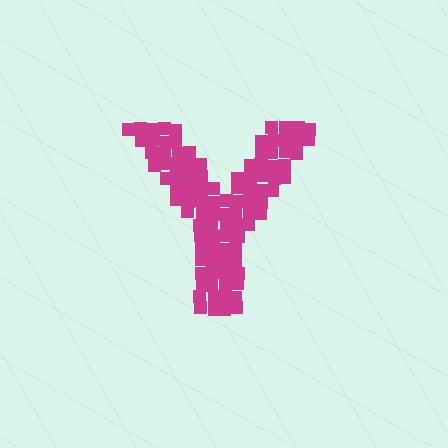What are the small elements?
The small elements are squares.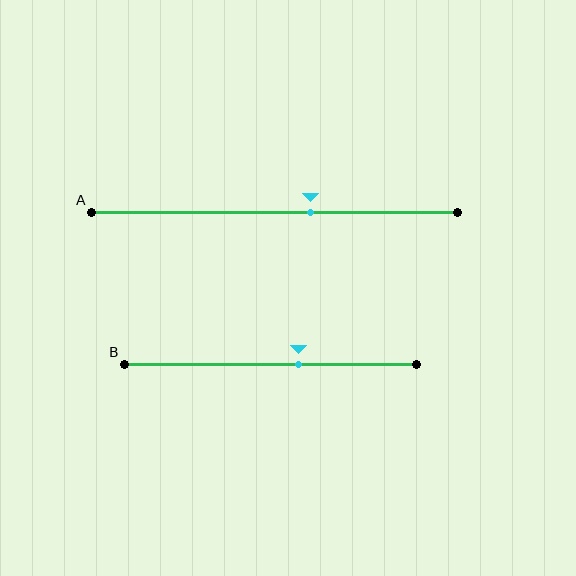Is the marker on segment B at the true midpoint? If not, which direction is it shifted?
No, the marker on segment B is shifted to the right by about 10% of the segment length.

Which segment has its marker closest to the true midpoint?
Segment B has its marker closest to the true midpoint.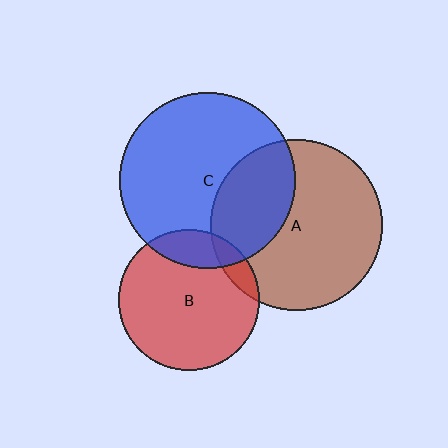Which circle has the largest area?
Circle C (blue).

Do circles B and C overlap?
Yes.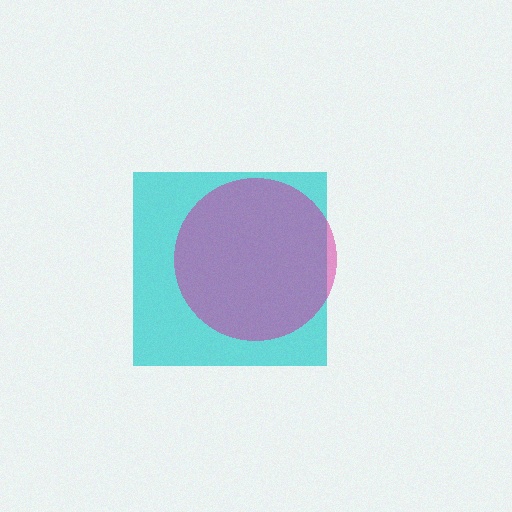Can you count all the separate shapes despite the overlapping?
Yes, there are 2 separate shapes.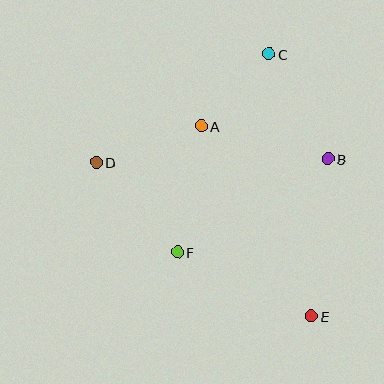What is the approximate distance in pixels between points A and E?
The distance between A and E is approximately 220 pixels.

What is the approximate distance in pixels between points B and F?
The distance between B and F is approximately 177 pixels.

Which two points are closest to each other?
Points A and C are closest to each other.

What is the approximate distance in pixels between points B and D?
The distance between B and D is approximately 231 pixels.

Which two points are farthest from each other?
Points C and E are farthest from each other.